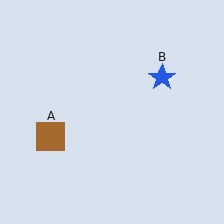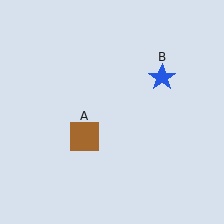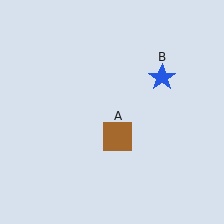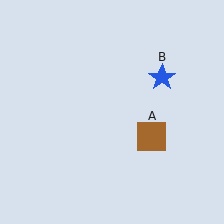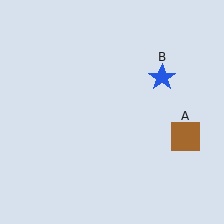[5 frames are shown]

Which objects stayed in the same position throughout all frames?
Blue star (object B) remained stationary.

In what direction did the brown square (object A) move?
The brown square (object A) moved right.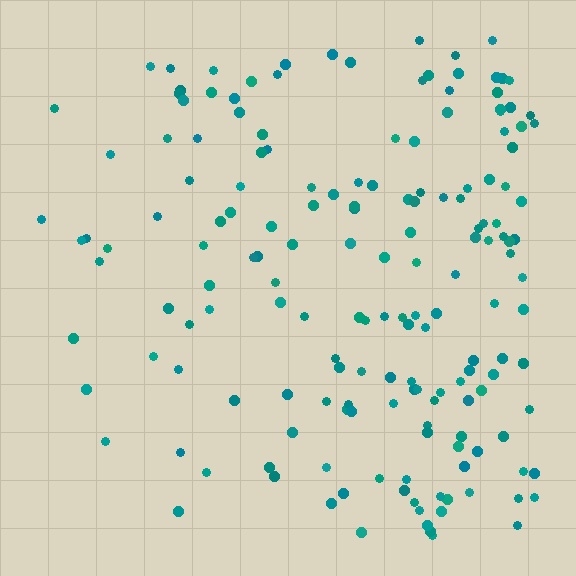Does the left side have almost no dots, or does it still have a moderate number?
Still a moderate number, just noticeably fewer than the right.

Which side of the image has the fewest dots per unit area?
The left.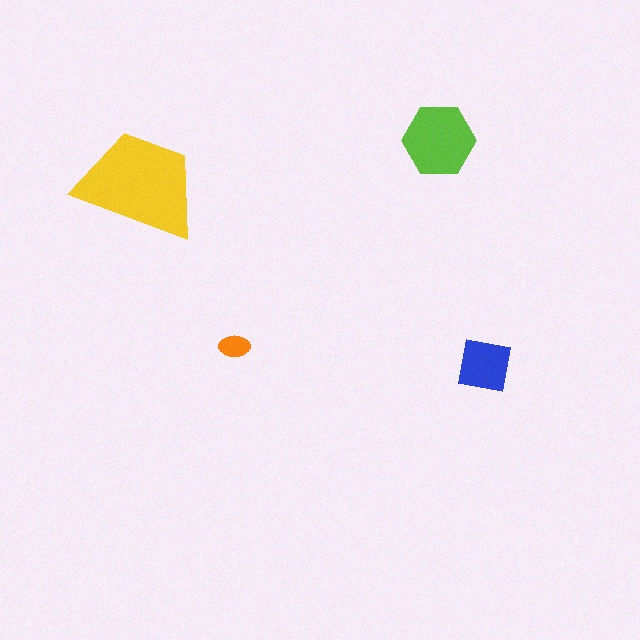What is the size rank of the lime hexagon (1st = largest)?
2nd.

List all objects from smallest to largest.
The orange ellipse, the blue square, the lime hexagon, the yellow trapezoid.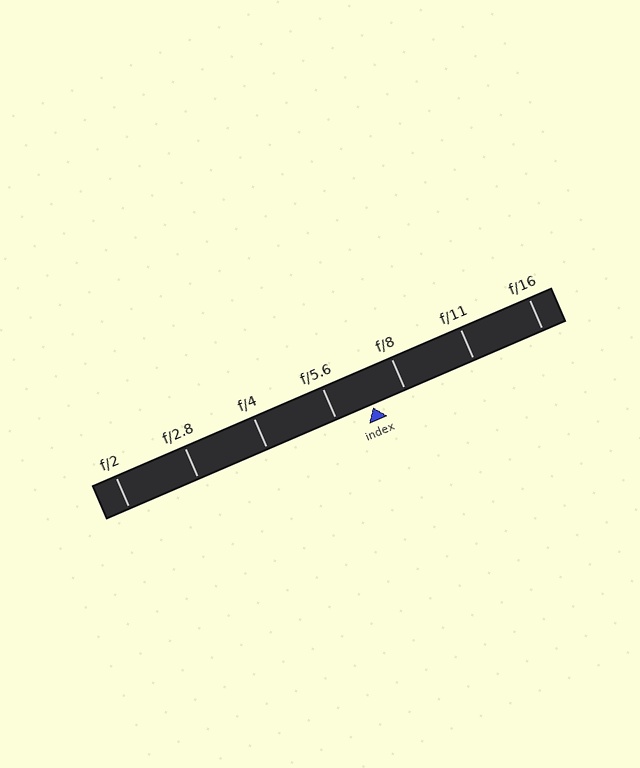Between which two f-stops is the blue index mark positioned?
The index mark is between f/5.6 and f/8.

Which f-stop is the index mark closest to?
The index mark is closest to f/8.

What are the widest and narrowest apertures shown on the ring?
The widest aperture shown is f/2 and the narrowest is f/16.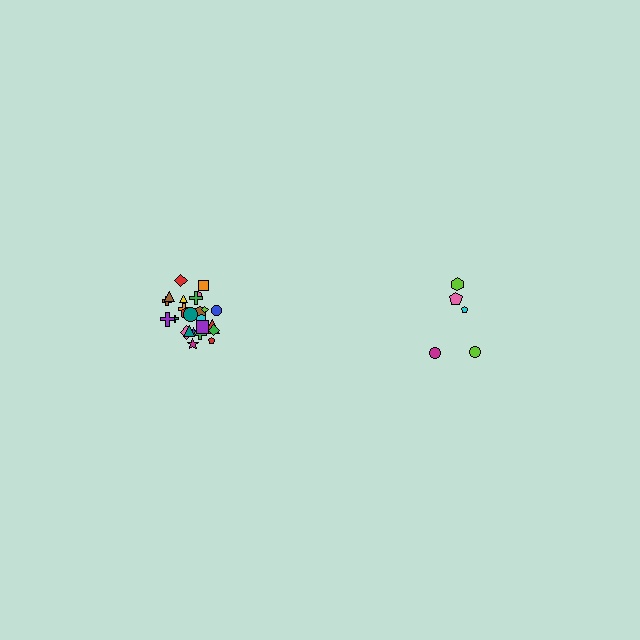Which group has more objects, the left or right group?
The left group.